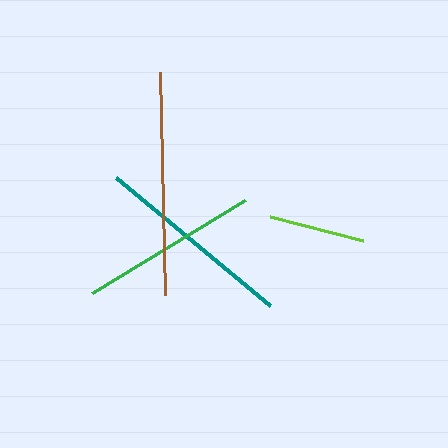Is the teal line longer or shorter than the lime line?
The teal line is longer than the lime line.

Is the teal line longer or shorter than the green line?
The teal line is longer than the green line.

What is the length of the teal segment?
The teal segment is approximately 200 pixels long.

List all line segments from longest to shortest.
From longest to shortest: brown, teal, green, lime.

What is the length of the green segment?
The green segment is approximately 179 pixels long.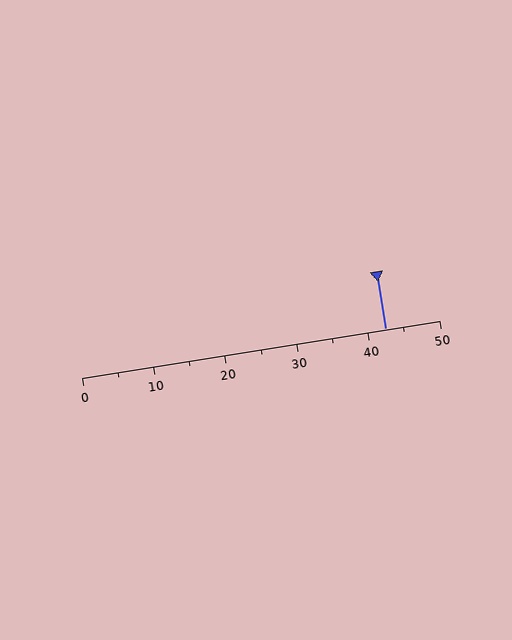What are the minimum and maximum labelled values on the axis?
The axis runs from 0 to 50.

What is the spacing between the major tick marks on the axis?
The major ticks are spaced 10 apart.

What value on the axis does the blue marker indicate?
The marker indicates approximately 42.5.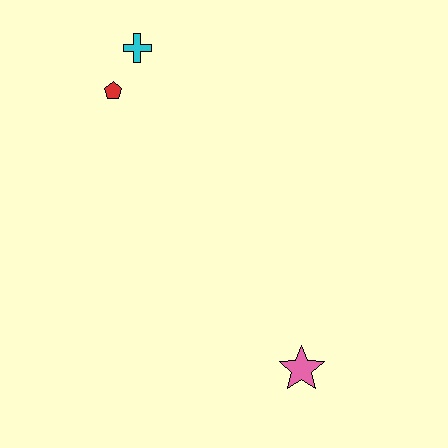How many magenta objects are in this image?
There are no magenta objects.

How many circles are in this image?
There are no circles.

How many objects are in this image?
There are 3 objects.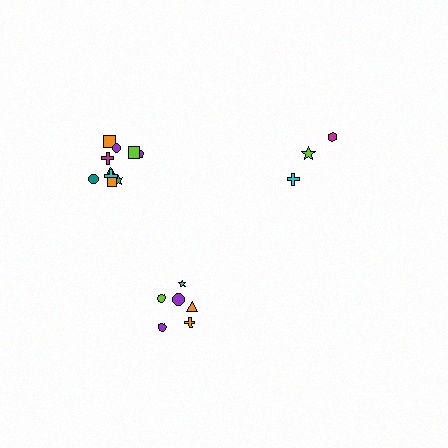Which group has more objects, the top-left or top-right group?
The top-left group.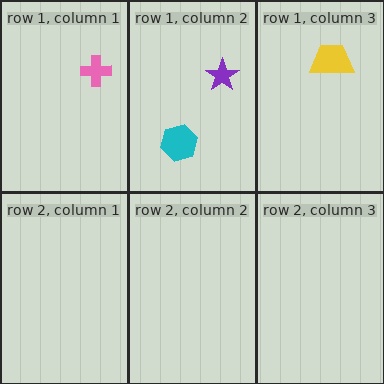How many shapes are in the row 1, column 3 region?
1.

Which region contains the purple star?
The row 1, column 2 region.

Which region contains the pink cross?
The row 1, column 1 region.